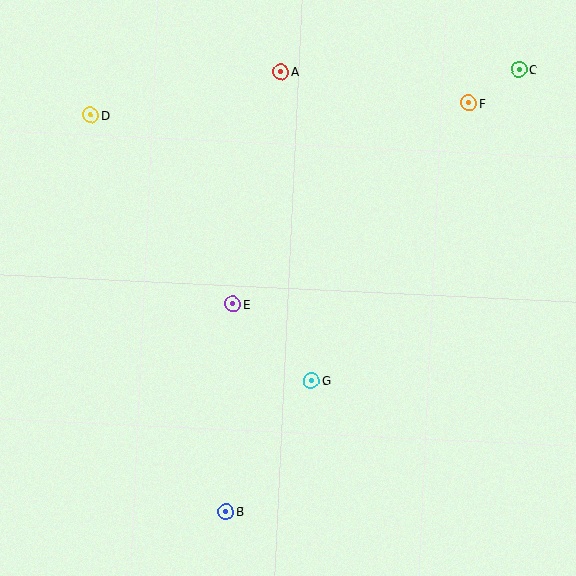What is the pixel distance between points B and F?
The distance between B and F is 475 pixels.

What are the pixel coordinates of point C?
Point C is at (519, 70).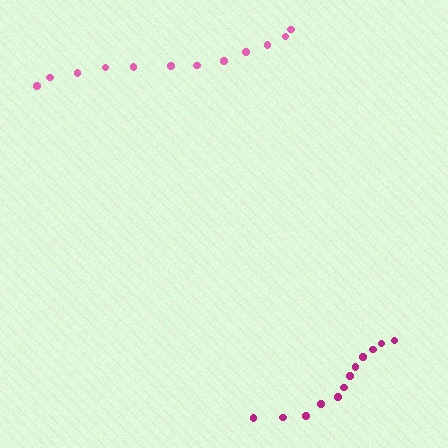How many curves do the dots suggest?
There are 2 distinct paths.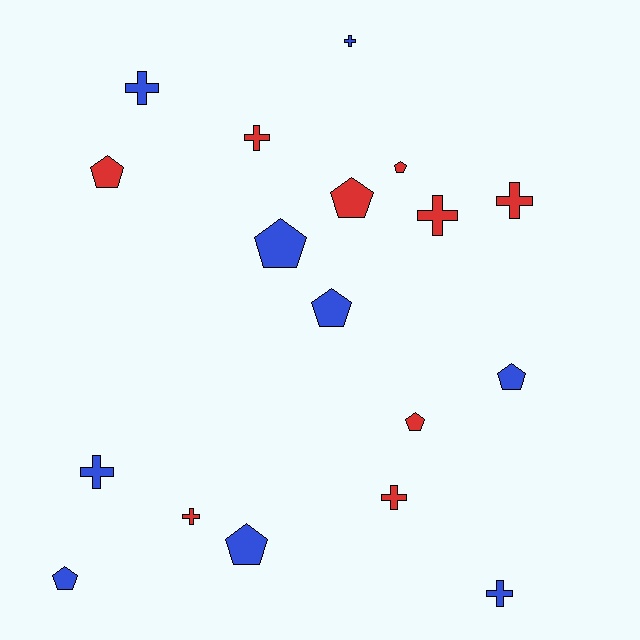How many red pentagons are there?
There are 4 red pentagons.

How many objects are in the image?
There are 18 objects.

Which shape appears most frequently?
Pentagon, with 9 objects.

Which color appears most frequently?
Red, with 9 objects.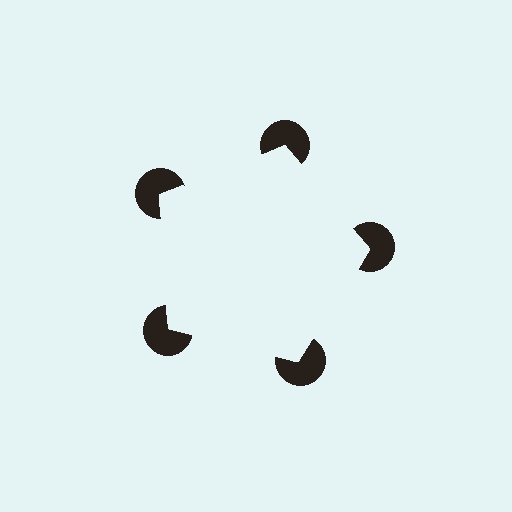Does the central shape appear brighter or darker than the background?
It typically appears slightly brighter than the background, even though no actual brightness change is drawn.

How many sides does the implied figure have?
5 sides.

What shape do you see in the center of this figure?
An illusory pentagon — its edges are inferred from the aligned wedge cuts in the pac-man discs, not physically drawn.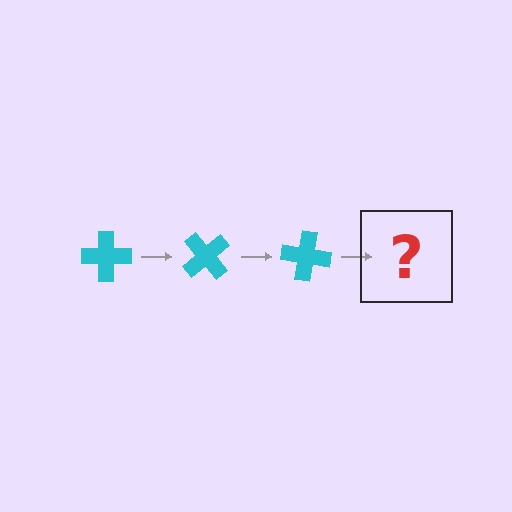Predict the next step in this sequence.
The next step is a cyan cross rotated 150 degrees.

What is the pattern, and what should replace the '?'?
The pattern is that the cross rotates 50 degrees each step. The '?' should be a cyan cross rotated 150 degrees.